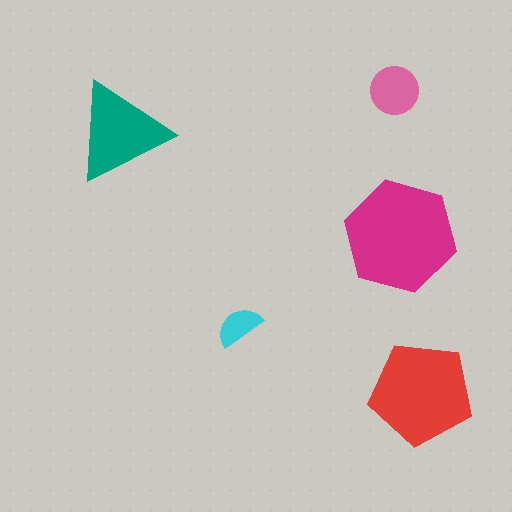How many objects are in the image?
There are 5 objects in the image.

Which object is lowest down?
The red pentagon is bottommost.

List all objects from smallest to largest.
The cyan semicircle, the pink circle, the teal triangle, the red pentagon, the magenta hexagon.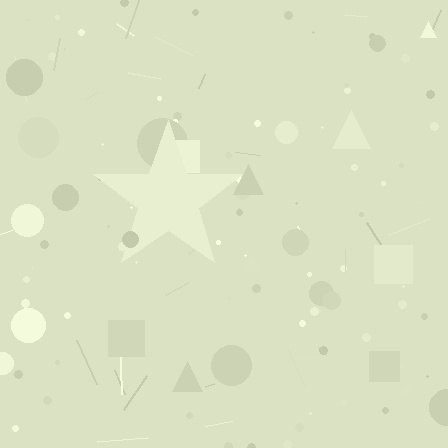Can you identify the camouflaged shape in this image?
The camouflaged shape is a star.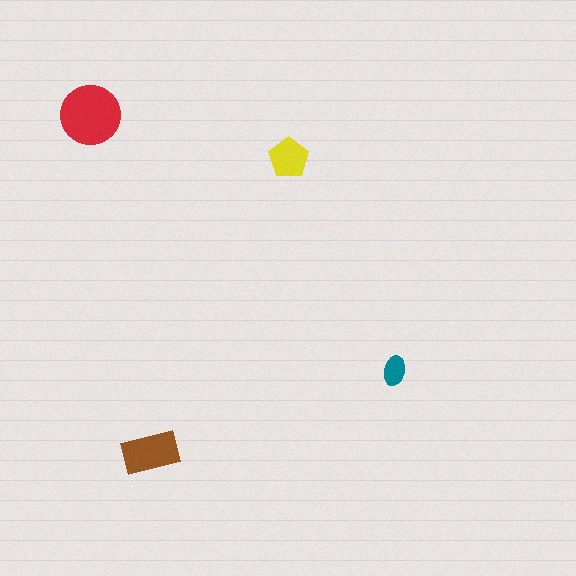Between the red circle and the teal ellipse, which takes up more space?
The red circle.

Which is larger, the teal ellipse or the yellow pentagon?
The yellow pentagon.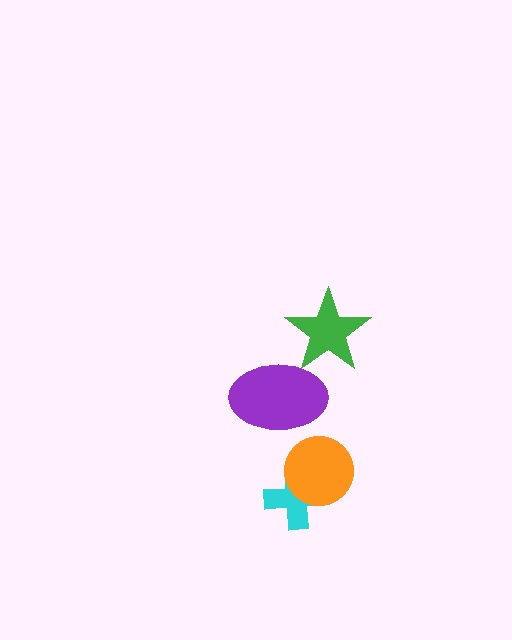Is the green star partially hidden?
Yes, it is partially covered by another shape.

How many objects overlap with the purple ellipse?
1 object overlaps with the purple ellipse.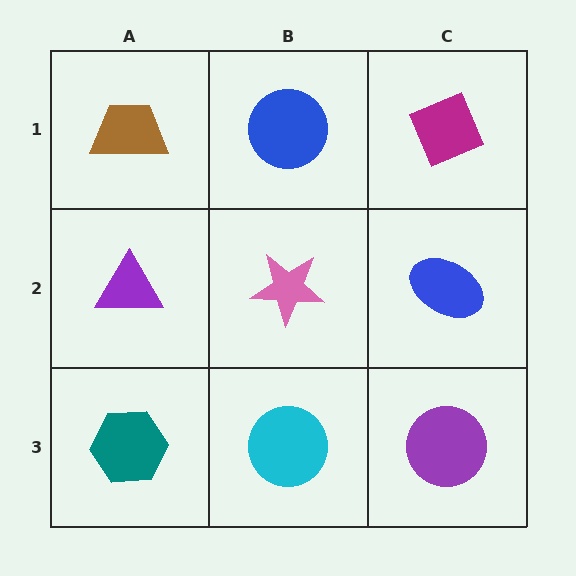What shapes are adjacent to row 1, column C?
A blue ellipse (row 2, column C), a blue circle (row 1, column B).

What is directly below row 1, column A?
A purple triangle.